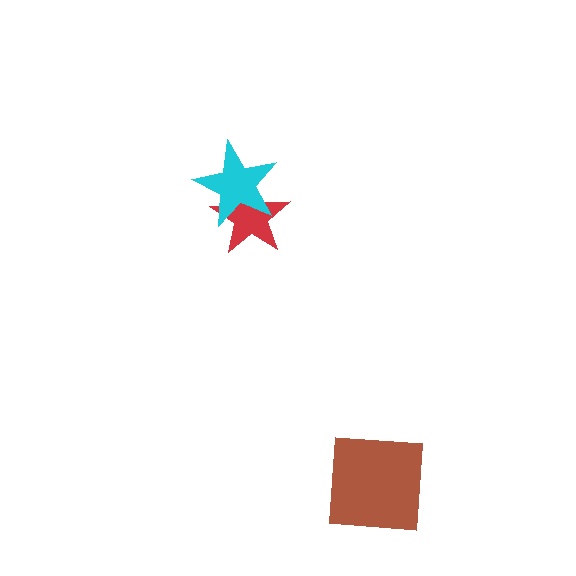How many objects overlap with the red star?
1 object overlaps with the red star.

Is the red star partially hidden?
Yes, it is partially covered by another shape.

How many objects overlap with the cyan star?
1 object overlaps with the cyan star.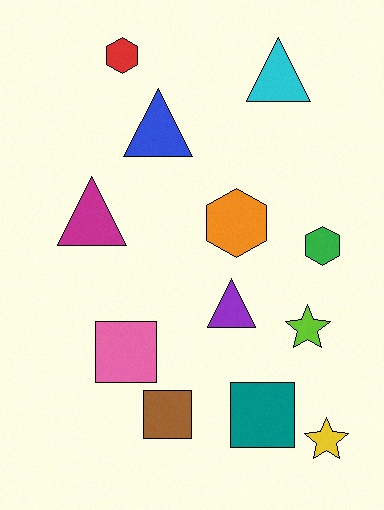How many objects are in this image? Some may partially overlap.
There are 12 objects.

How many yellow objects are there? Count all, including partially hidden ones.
There is 1 yellow object.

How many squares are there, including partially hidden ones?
There are 3 squares.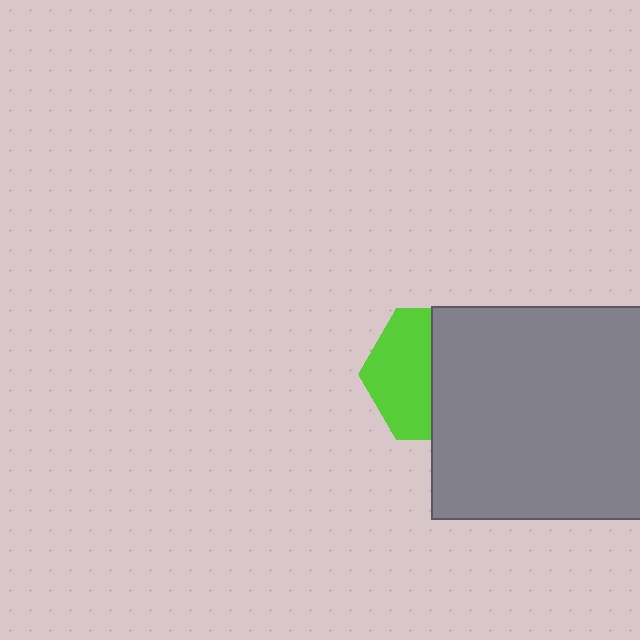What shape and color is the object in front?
The object in front is a gray square.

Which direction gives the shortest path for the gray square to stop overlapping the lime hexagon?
Moving right gives the shortest separation.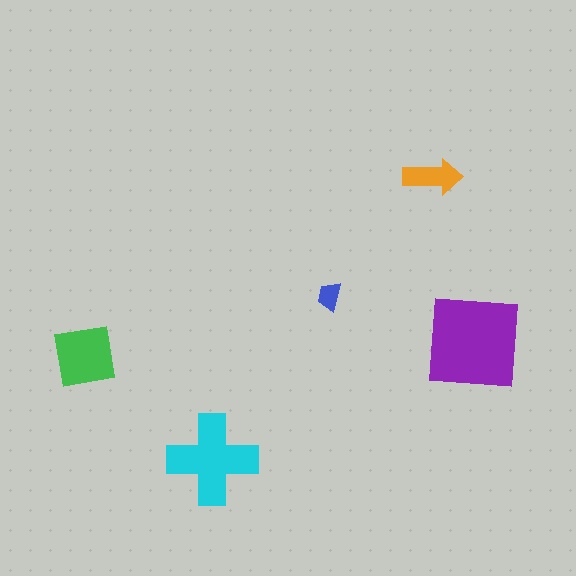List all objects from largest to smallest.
The purple square, the cyan cross, the green square, the orange arrow, the blue trapezoid.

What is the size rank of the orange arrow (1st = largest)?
4th.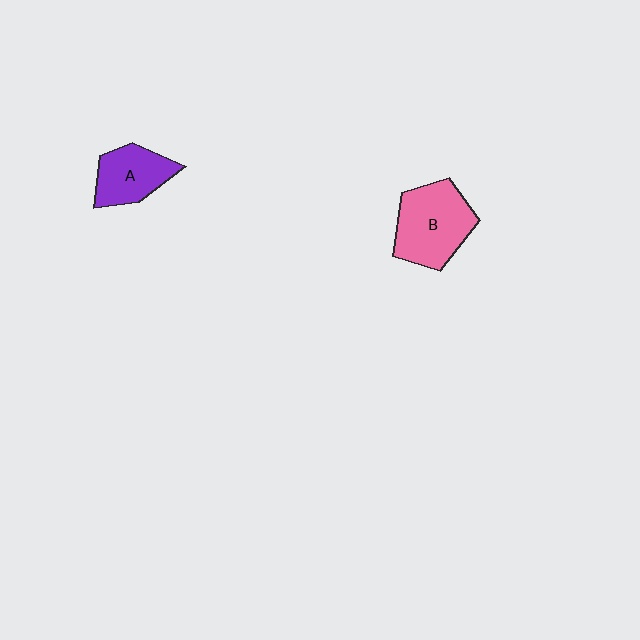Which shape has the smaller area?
Shape A (purple).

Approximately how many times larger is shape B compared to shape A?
Approximately 1.4 times.